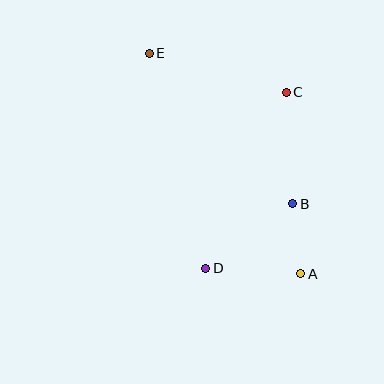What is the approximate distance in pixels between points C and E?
The distance between C and E is approximately 142 pixels.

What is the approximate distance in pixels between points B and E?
The distance between B and E is approximately 208 pixels.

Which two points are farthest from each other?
Points A and E are farthest from each other.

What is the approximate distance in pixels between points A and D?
The distance between A and D is approximately 95 pixels.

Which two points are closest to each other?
Points A and B are closest to each other.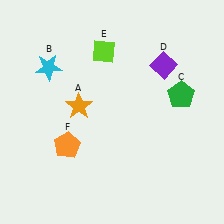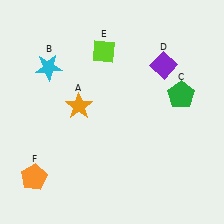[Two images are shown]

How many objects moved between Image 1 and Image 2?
1 object moved between the two images.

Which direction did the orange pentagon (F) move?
The orange pentagon (F) moved left.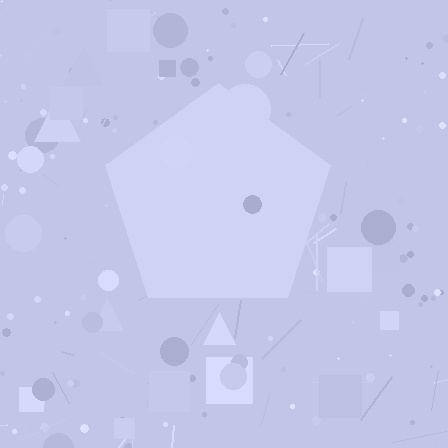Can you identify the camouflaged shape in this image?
The camouflaged shape is a pentagon.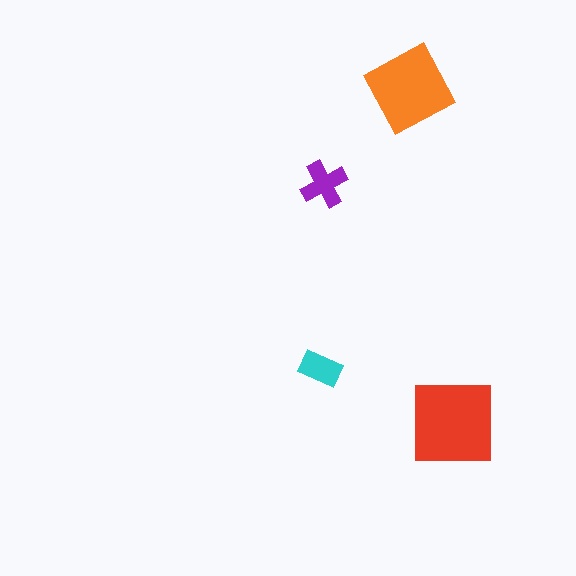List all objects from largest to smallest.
The red square, the orange diamond, the purple cross, the cyan rectangle.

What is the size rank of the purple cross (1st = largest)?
3rd.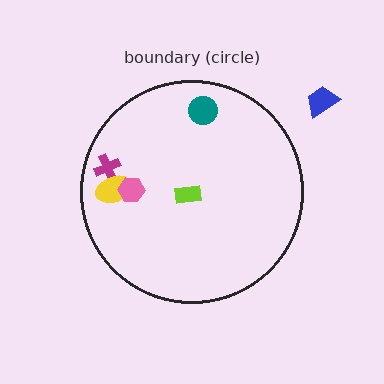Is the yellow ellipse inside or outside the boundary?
Inside.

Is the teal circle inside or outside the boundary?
Inside.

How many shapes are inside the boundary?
5 inside, 1 outside.